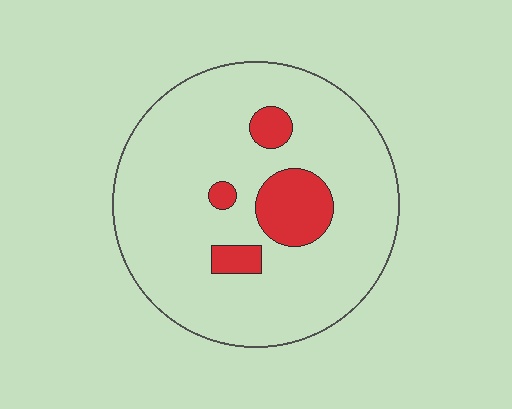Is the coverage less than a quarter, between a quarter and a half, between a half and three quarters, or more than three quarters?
Less than a quarter.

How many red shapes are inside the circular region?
4.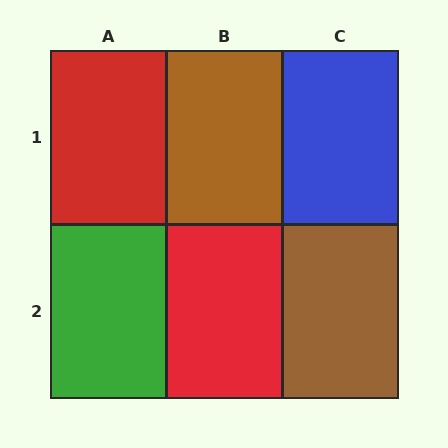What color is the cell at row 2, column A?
Green.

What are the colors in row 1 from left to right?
Red, brown, blue.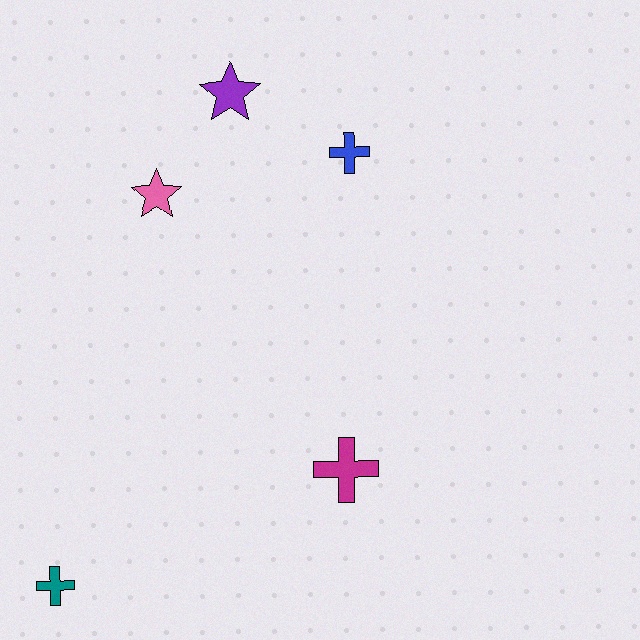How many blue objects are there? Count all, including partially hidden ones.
There is 1 blue object.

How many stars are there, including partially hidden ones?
There are 2 stars.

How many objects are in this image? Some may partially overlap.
There are 5 objects.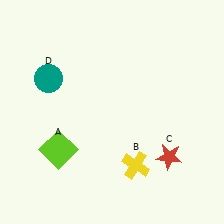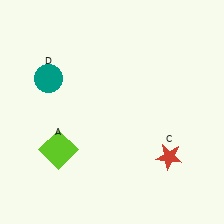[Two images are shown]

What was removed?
The yellow cross (B) was removed in Image 2.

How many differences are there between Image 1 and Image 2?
There is 1 difference between the two images.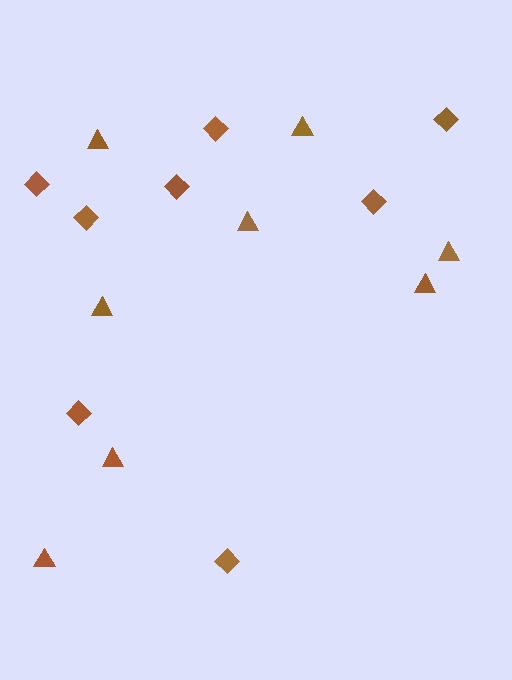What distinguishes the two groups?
There are 2 groups: one group of diamonds (8) and one group of triangles (8).